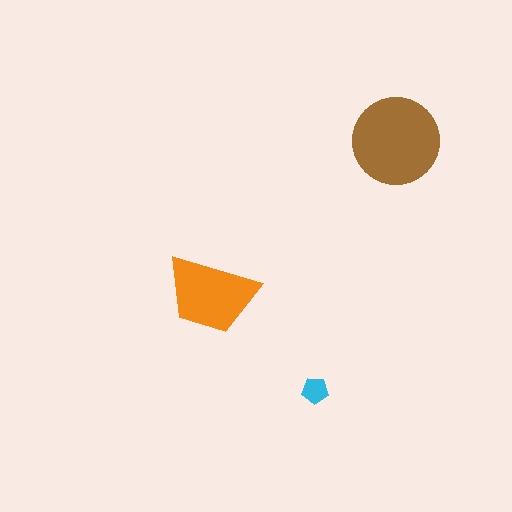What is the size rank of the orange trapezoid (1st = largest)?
2nd.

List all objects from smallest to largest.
The cyan pentagon, the orange trapezoid, the brown circle.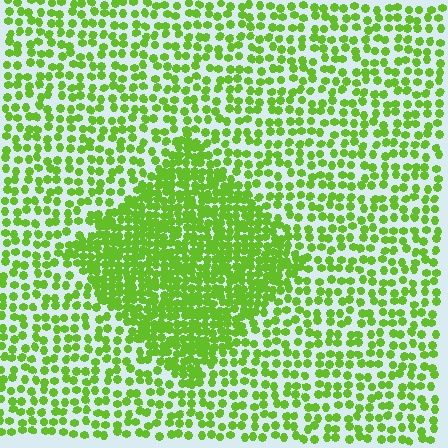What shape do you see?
I see a diamond.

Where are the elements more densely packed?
The elements are more densely packed inside the diamond boundary.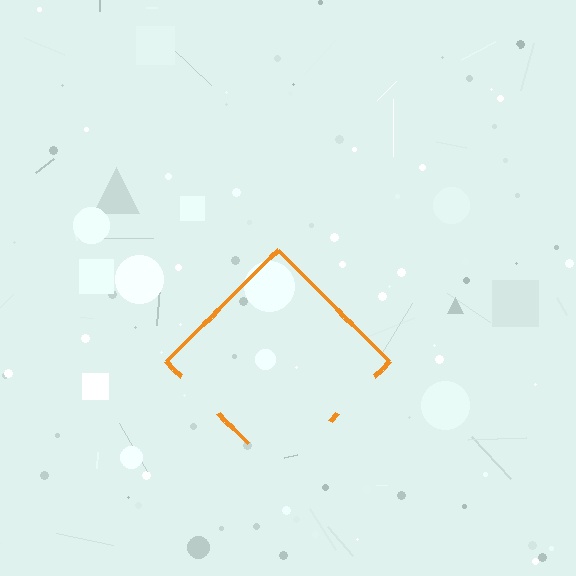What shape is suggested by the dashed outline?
The dashed outline suggests a diamond.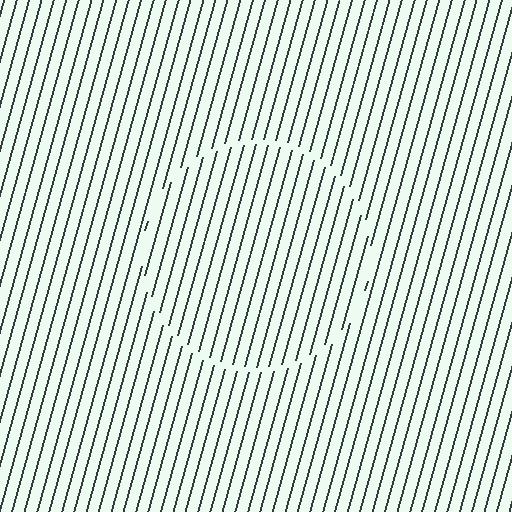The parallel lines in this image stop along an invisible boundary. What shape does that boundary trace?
An illusory circle. The interior of the shape contains the same grating, shifted by half a period — the contour is defined by the phase discontinuity where line-ends from the inner and outer gratings abut.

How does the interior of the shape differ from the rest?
The interior of the shape contains the same grating, shifted by half a period — the contour is defined by the phase discontinuity where line-ends from the inner and outer gratings abut.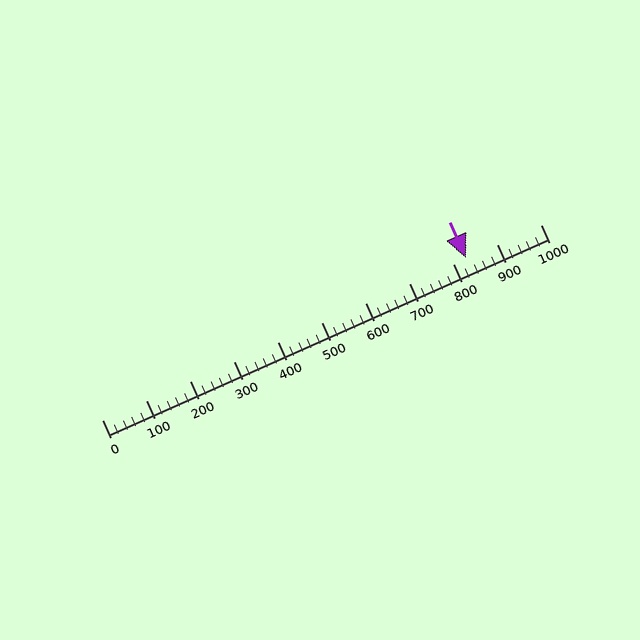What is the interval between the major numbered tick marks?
The major tick marks are spaced 100 units apart.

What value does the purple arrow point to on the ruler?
The purple arrow points to approximately 831.